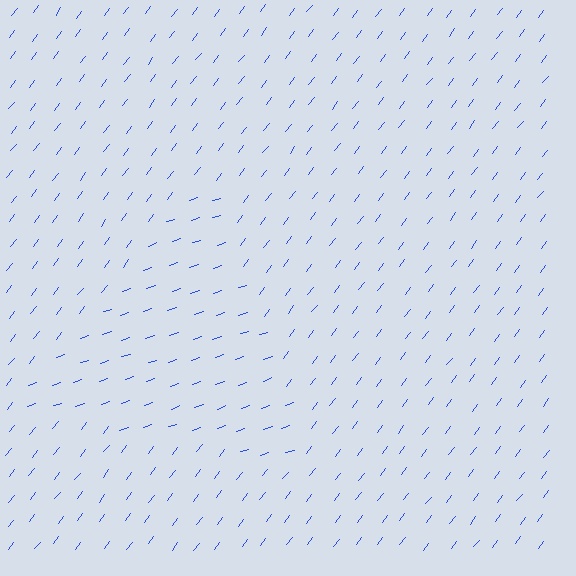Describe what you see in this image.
The image is filled with small blue line segments. A triangle region in the image has lines oriented differently from the surrounding lines, creating a visible texture boundary.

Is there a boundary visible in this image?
Yes, there is a texture boundary formed by a change in line orientation.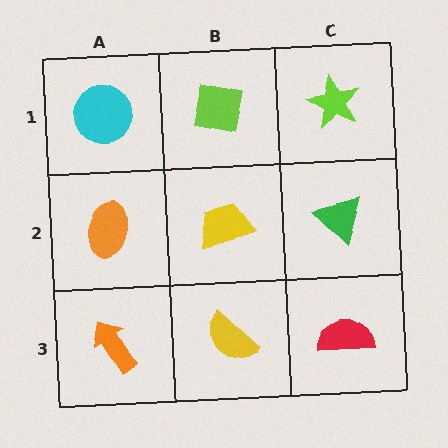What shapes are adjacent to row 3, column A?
An orange ellipse (row 2, column A), a yellow semicircle (row 3, column B).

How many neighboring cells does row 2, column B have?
4.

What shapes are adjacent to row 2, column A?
A cyan circle (row 1, column A), an orange arrow (row 3, column A), a yellow trapezoid (row 2, column B).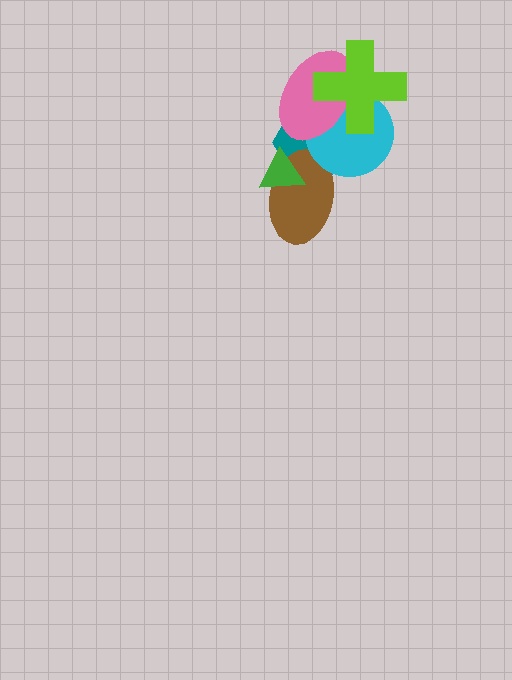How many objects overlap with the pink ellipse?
3 objects overlap with the pink ellipse.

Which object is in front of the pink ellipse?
The lime cross is in front of the pink ellipse.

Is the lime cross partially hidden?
No, no other shape covers it.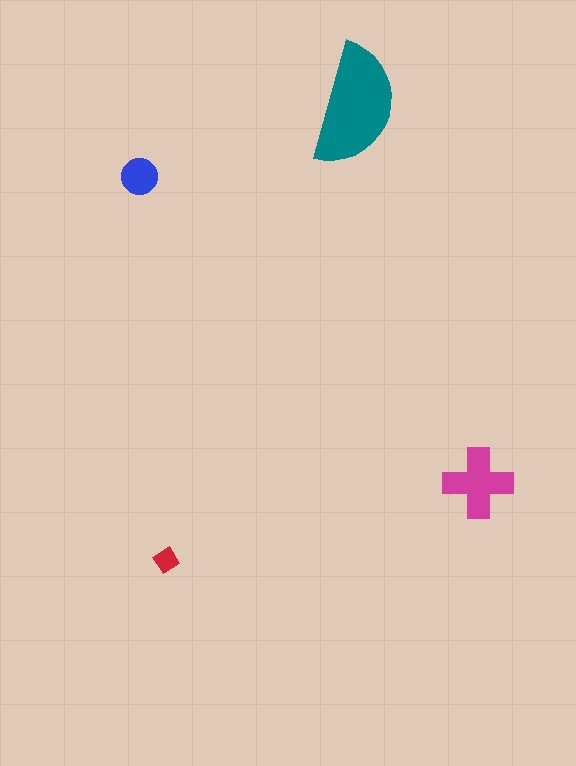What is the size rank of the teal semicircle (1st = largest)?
1st.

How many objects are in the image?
There are 4 objects in the image.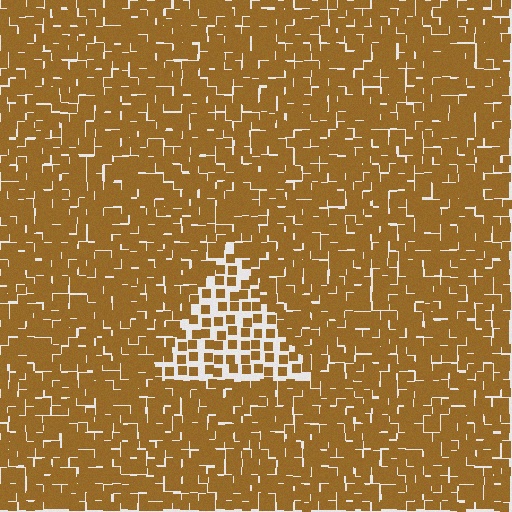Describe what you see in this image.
The image contains small brown elements arranged at two different densities. A triangle-shaped region is visible where the elements are less densely packed than the surrounding area.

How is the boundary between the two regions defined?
The boundary is defined by a change in element density (approximately 2.1x ratio). All elements are the same color, size, and shape.